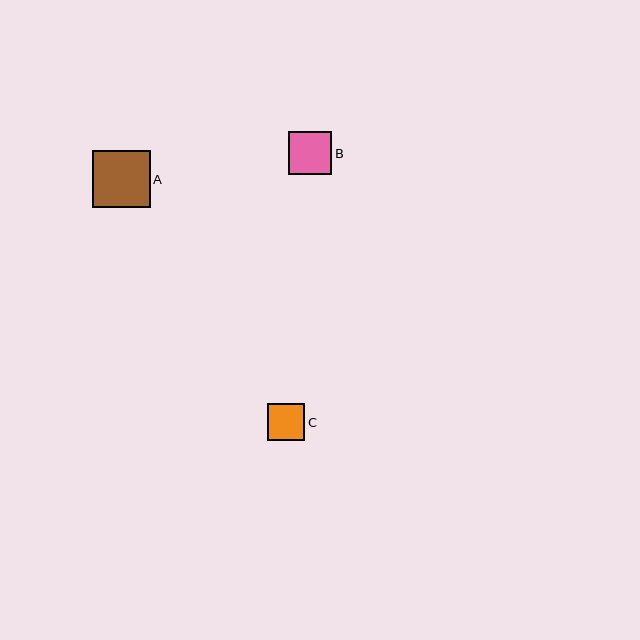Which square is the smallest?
Square C is the smallest with a size of approximately 37 pixels.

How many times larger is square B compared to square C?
Square B is approximately 1.2 times the size of square C.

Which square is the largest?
Square A is the largest with a size of approximately 58 pixels.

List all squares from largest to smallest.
From largest to smallest: A, B, C.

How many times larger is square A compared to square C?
Square A is approximately 1.6 times the size of square C.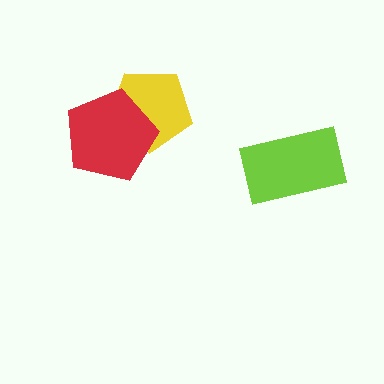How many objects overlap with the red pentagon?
1 object overlaps with the red pentagon.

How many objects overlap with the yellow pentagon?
1 object overlaps with the yellow pentagon.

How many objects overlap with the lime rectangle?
0 objects overlap with the lime rectangle.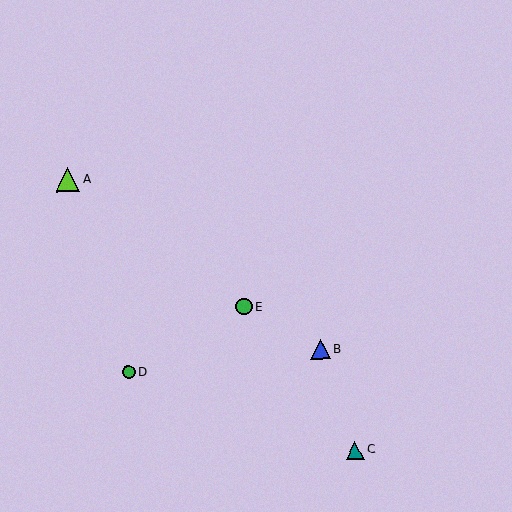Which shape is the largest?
The lime triangle (labeled A) is the largest.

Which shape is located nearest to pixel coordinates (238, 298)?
The green circle (labeled E) at (244, 307) is nearest to that location.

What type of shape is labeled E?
Shape E is a green circle.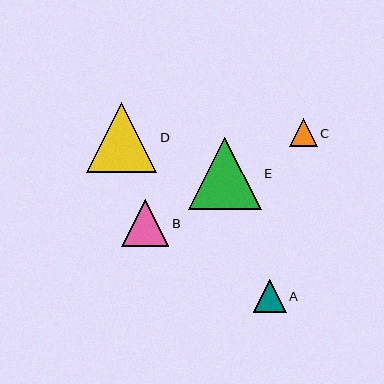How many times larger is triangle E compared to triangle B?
Triangle E is approximately 1.5 times the size of triangle B.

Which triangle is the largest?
Triangle E is the largest with a size of approximately 73 pixels.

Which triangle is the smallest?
Triangle C is the smallest with a size of approximately 27 pixels.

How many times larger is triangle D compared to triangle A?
Triangle D is approximately 2.1 times the size of triangle A.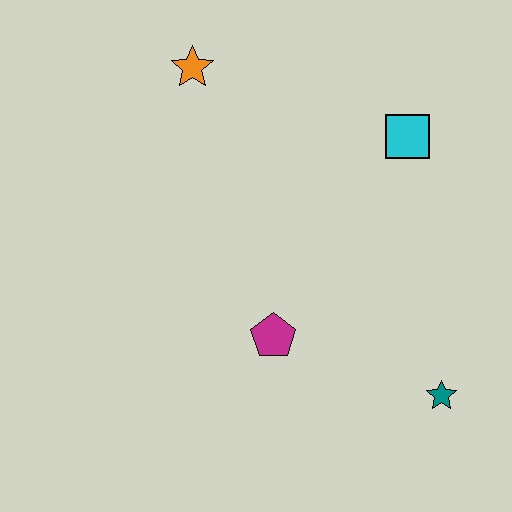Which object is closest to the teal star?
The magenta pentagon is closest to the teal star.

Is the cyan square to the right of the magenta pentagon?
Yes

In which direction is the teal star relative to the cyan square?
The teal star is below the cyan square.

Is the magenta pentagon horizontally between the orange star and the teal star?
Yes